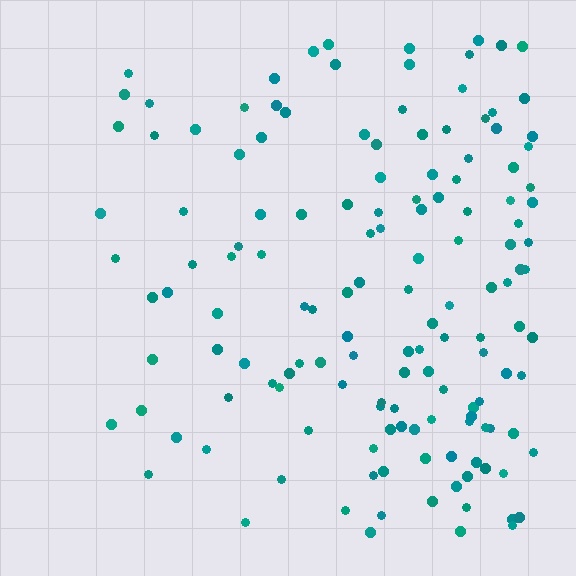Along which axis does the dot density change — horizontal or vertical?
Horizontal.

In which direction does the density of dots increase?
From left to right, with the right side densest.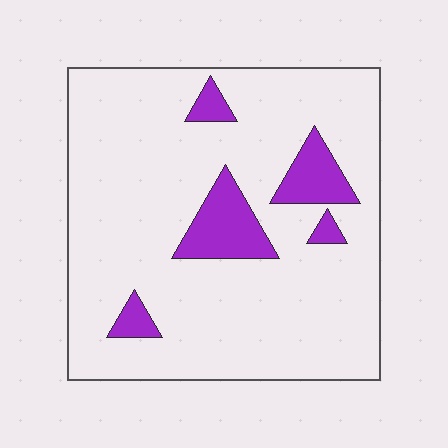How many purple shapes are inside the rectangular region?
5.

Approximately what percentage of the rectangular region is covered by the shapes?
Approximately 15%.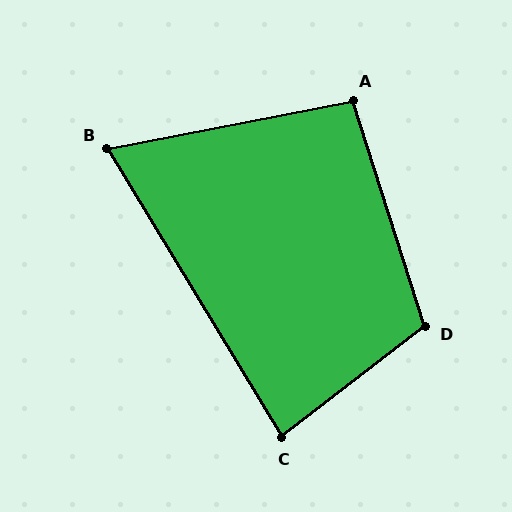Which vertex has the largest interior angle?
D, at approximately 110 degrees.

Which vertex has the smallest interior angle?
B, at approximately 70 degrees.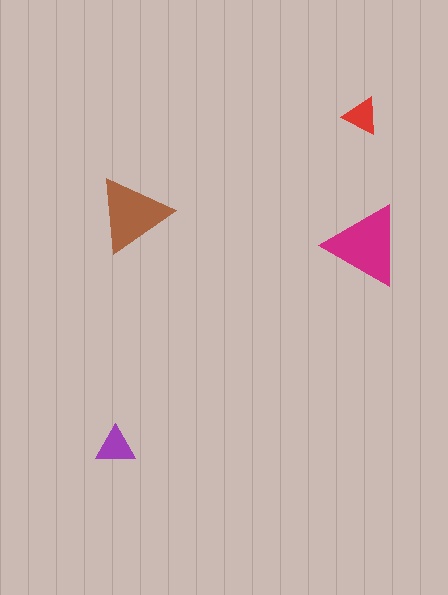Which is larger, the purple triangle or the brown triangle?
The brown one.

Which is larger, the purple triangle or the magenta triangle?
The magenta one.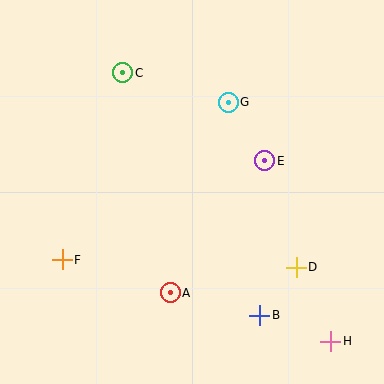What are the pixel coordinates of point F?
Point F is at (62, 260).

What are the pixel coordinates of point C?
Point C is at (123, 73).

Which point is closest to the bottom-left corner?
Point F is closest to the bottom-left corner.